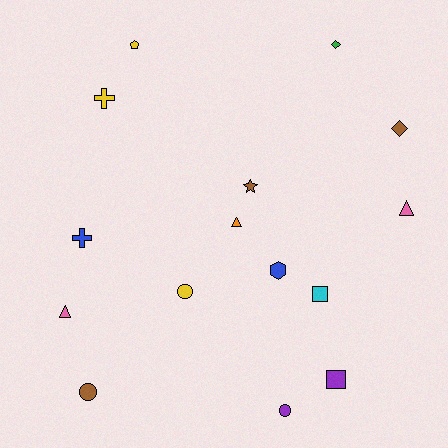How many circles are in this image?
There are 3 circles.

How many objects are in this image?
There are 15 objects.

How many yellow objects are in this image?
There are 3 yellow objects.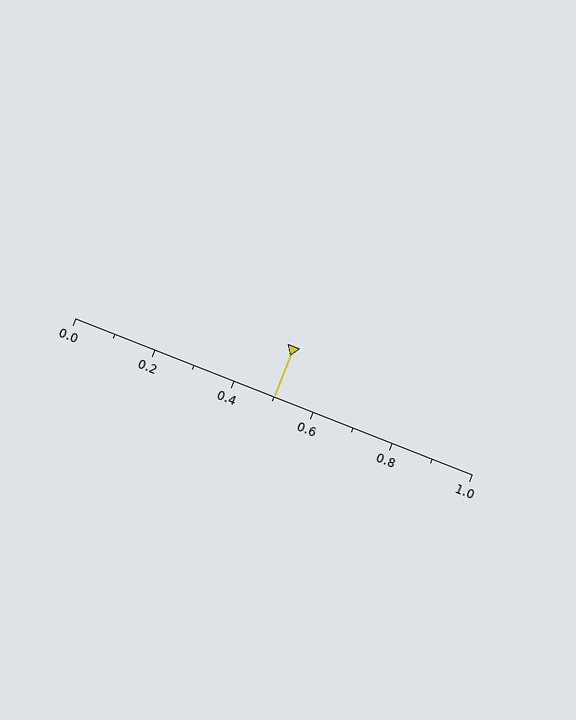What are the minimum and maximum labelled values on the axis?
The axis runs from 0.0 to 1.0.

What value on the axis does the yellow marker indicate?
The marker indicates approximately 0.5.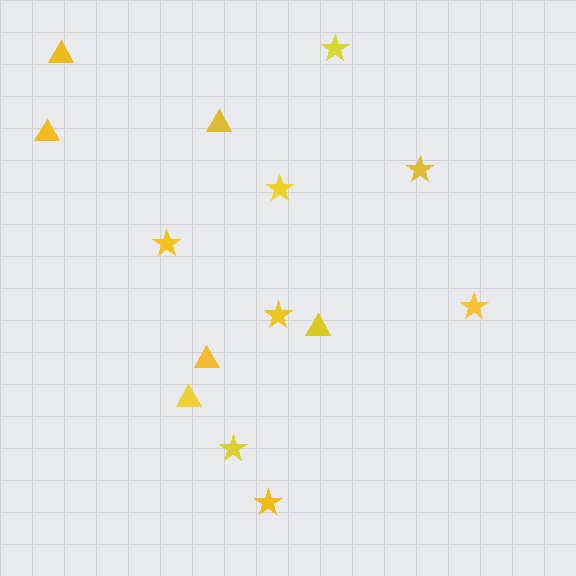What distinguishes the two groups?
There are 2 groups: one group of triangles (6) and one group of stars (8).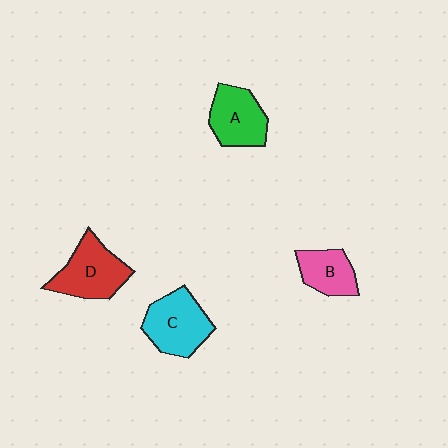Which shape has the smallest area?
Shape B (pink).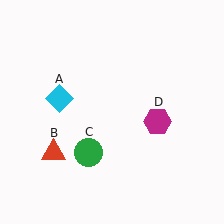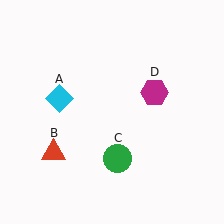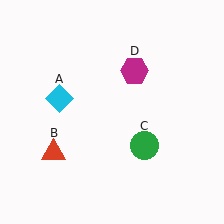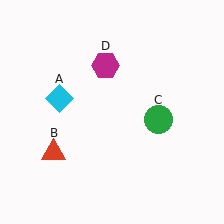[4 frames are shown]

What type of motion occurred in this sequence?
The green circle (object C), magenta hexagon (object D) rotated counterclockwise around the center of the scene.